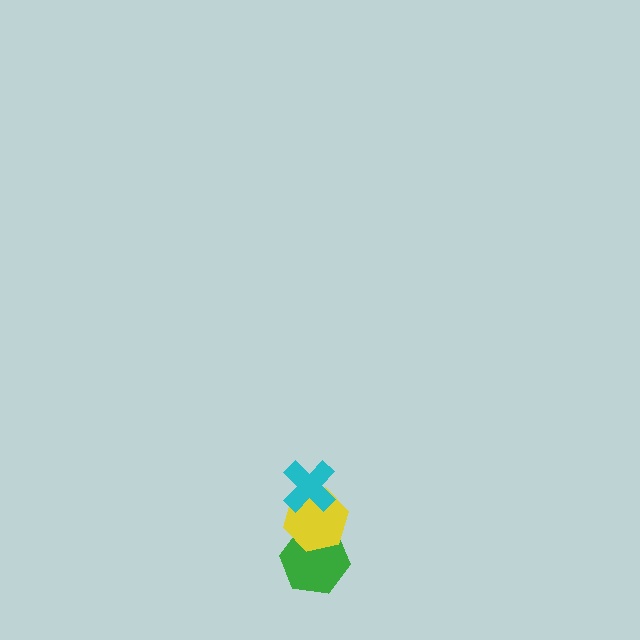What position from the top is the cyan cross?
The cyan cross is 1st from the top.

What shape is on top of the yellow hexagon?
The cyan cross is on top of the yellow hexagon.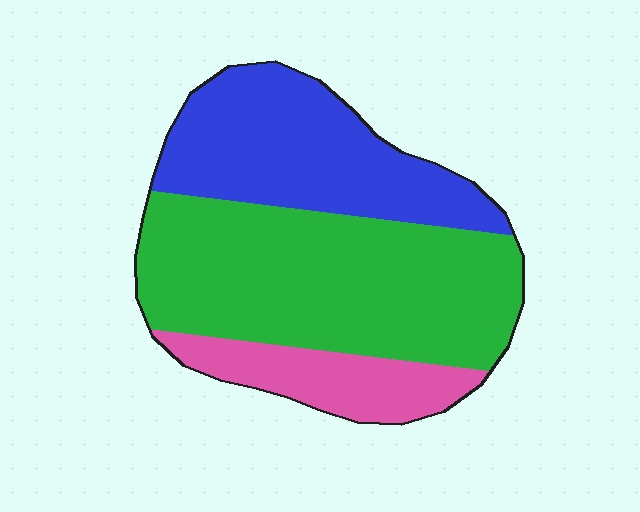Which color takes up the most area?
Green, at roughly 50%.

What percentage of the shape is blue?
Blue covers 33% of the shape.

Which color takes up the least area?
Pink, at roughly 15%.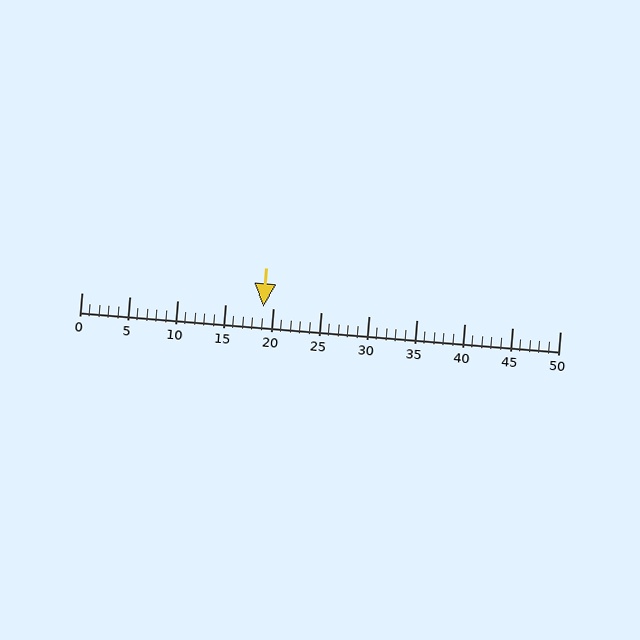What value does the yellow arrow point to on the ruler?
The yellow arrow points to approximately 19.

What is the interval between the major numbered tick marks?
The major tick marks are spaced 5 units apart.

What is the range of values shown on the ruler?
The ruler shows values from 0 to 50.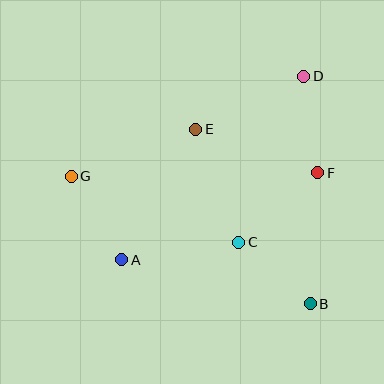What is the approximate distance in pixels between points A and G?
The distance between A and G is approximately 97 pixels.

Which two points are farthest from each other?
Points B and G are farthest from each other.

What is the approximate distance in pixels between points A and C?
The distance between A and C is approximately 118 pixels.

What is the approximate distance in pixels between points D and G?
The distance between D and G is approximately 253 pixels.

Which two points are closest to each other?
Points B and C are closest to each other.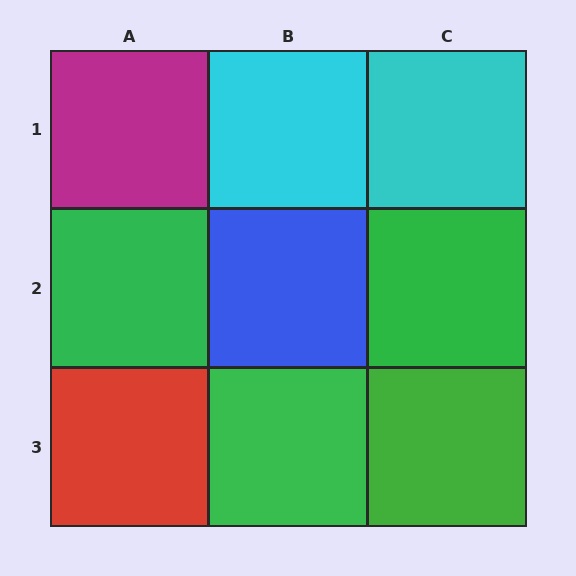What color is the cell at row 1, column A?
Magenta.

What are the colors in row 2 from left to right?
Green, blue, green.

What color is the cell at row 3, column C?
Green.